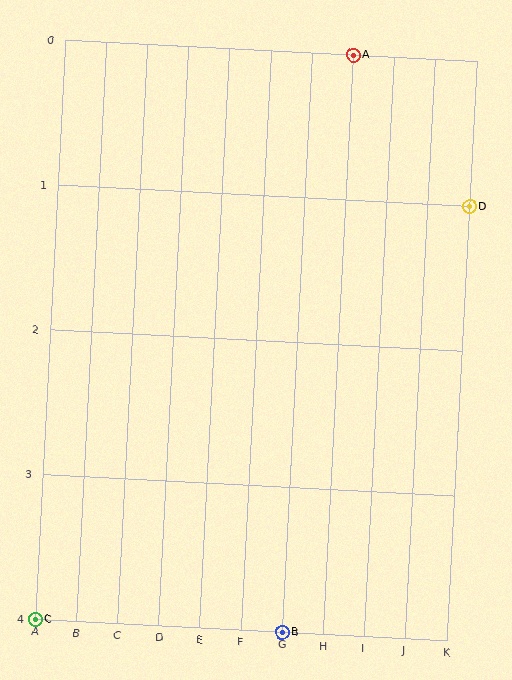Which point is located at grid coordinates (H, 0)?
Point A is at (H, 0).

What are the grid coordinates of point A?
Point A is at grid coordinates (H, 0).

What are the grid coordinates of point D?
Point D is at grid coordinates (K, 1).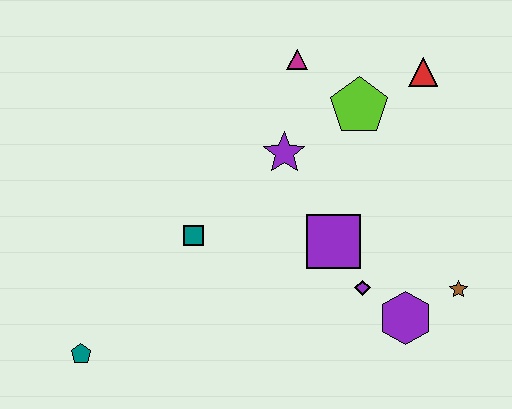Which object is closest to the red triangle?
The lime pentagon is closest to the red triangle.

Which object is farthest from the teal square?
The red triangle is farthest from the teal square.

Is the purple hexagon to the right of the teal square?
Yes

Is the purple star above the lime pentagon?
No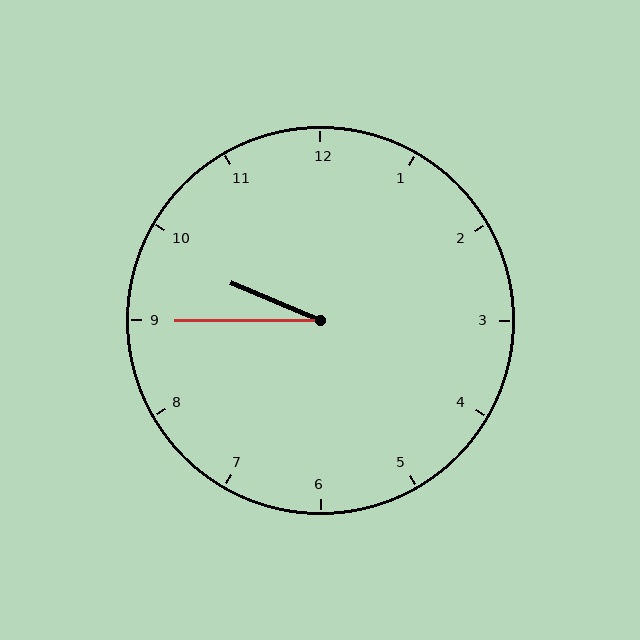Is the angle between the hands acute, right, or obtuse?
It is acute.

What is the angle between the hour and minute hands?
Approximately 22 degrees.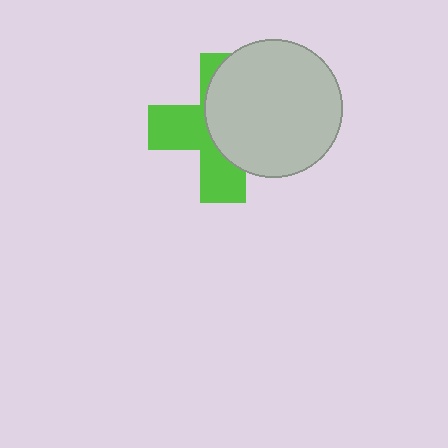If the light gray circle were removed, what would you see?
You would see the complete lime cross.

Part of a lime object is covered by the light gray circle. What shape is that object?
It is a cross.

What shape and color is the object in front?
The object in front is a light gray circle.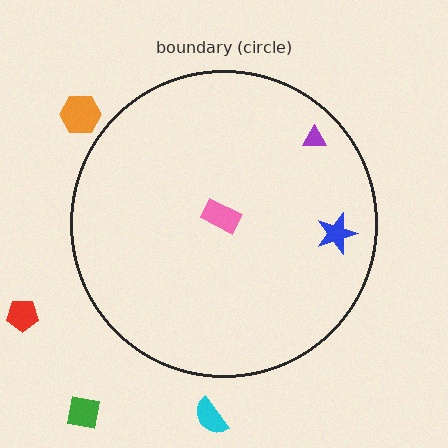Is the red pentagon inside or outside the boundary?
Outside.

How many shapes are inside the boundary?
3 inside, 4 outside.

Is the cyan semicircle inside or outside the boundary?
Outside.